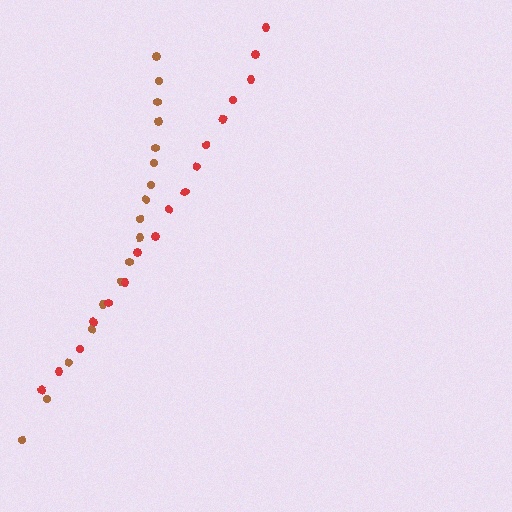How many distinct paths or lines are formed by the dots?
There are 2 distinct paths.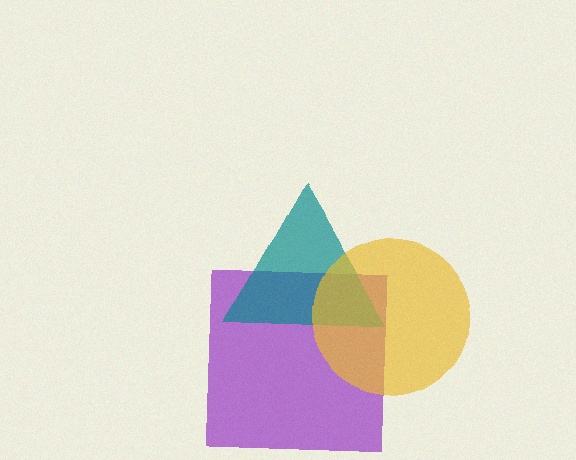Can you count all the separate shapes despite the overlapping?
Yes, there are 3 separate shapes.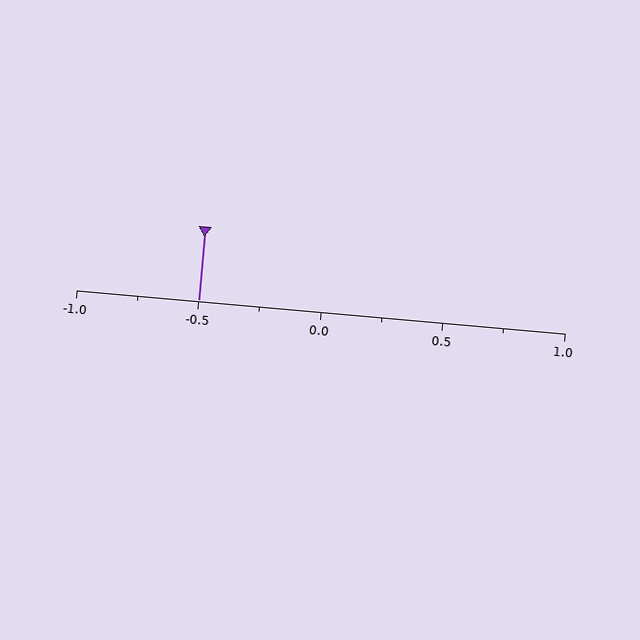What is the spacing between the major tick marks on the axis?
The major ticks are spaced 0.5 apart.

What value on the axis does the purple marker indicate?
The marker indicates approximately -0.5.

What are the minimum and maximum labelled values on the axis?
The axis runs from -1.0 to 1.0.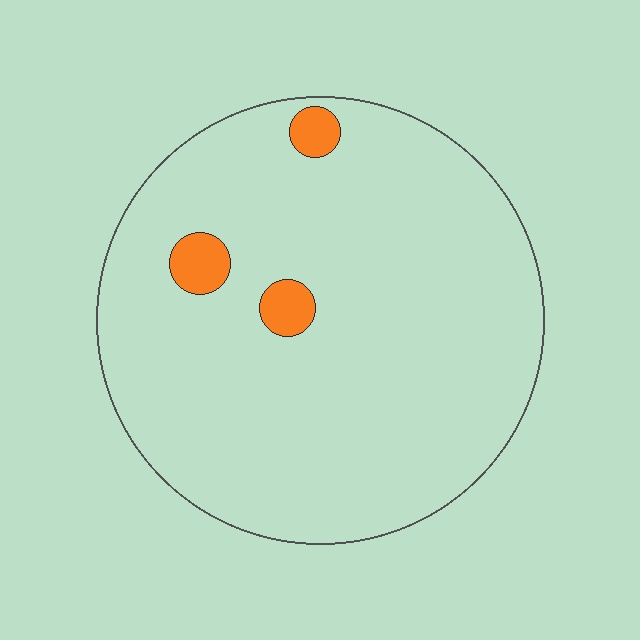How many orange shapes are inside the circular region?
3.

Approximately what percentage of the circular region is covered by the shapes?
Approximately 5%.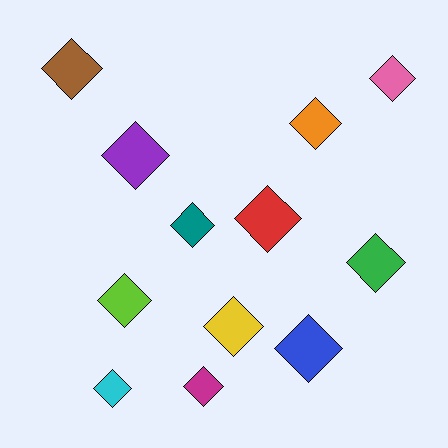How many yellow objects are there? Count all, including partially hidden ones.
There is 1 yellow object.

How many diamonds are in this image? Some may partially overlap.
There are 12 diamonds.